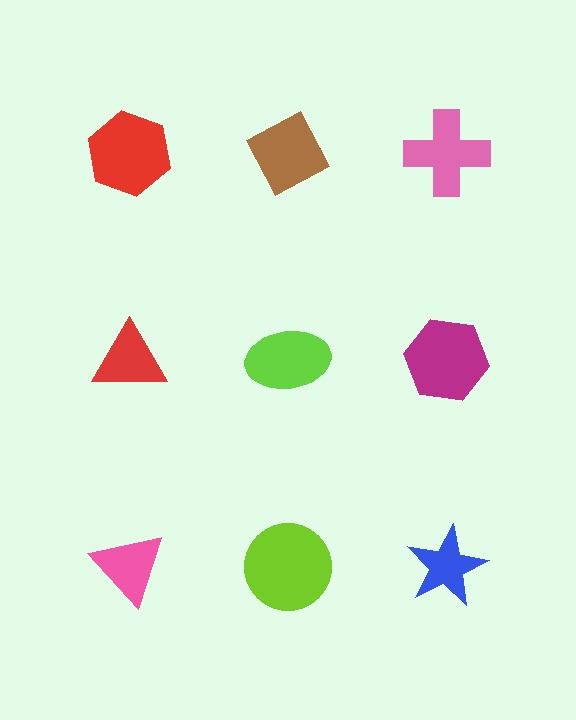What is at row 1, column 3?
A pink cross.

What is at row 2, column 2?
A lime ellipse.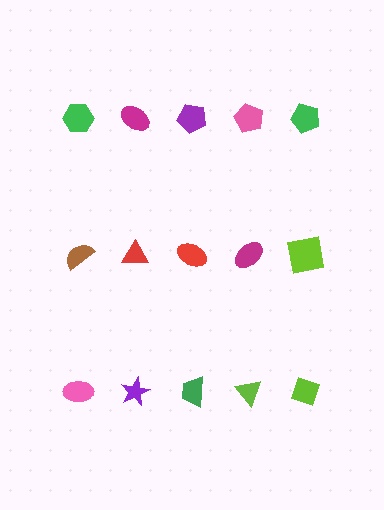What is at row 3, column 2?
A purple star.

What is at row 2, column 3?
A red ellipse.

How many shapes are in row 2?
5 shapes.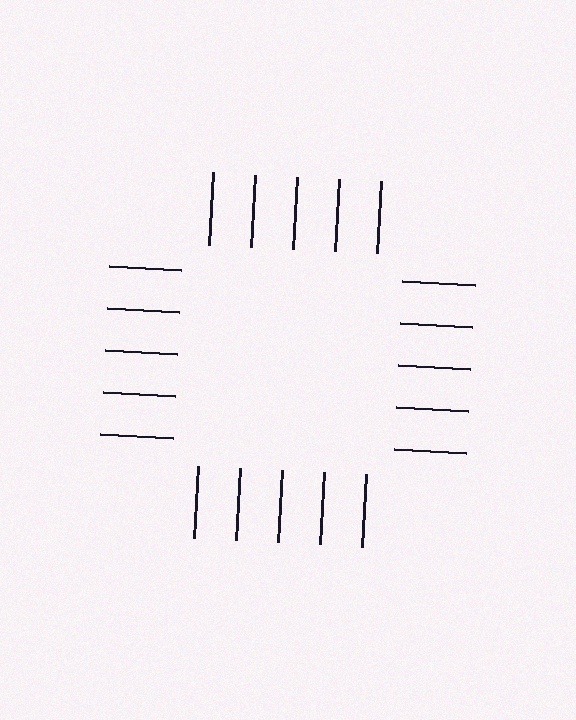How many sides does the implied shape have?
4 sides — the line-ends trace a square.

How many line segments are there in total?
20 — 5 along each of the 4 edges.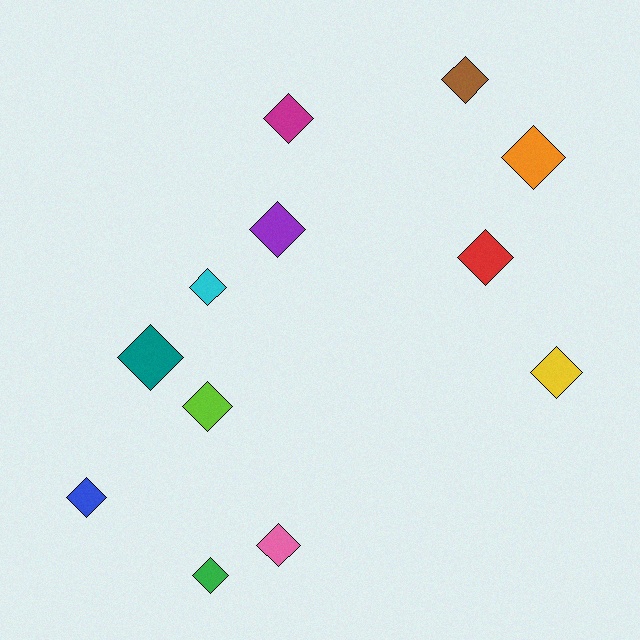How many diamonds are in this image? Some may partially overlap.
There are 12 diamonds.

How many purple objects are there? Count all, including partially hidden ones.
There is 1 purple object.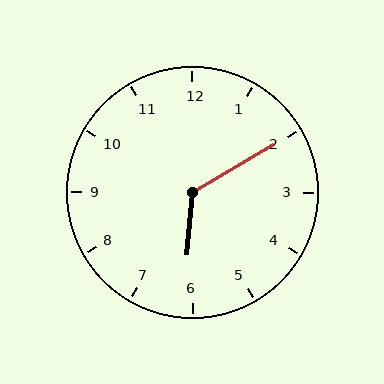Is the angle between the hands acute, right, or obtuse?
It is obtuse.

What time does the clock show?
6:10.